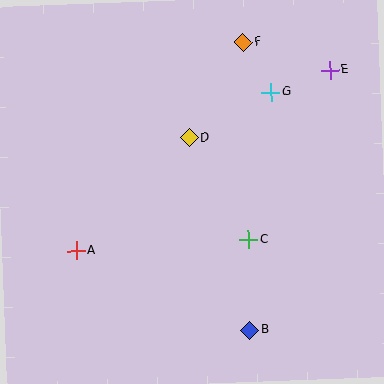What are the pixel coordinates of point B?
Point B is at (250, 330).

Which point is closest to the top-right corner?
Point E is closest to the top-right corner.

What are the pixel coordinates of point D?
Point D is at (189, 138).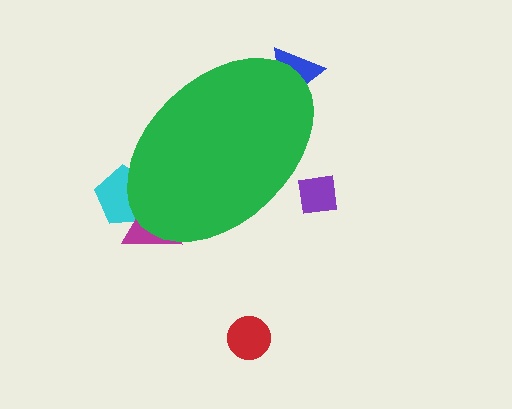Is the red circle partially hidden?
No, the red circle is fully visible.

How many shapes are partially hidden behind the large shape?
4 shapes are partially hidden.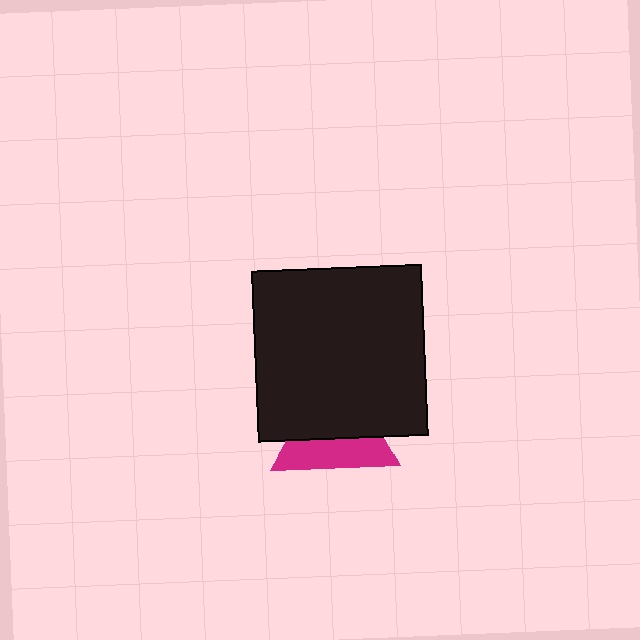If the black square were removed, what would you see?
You would see the complete magenta triangle.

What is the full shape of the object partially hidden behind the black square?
The partially hidden object is a magenta triangle.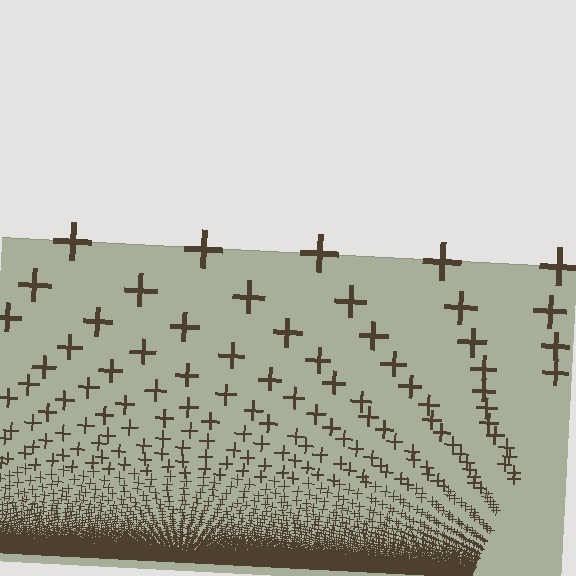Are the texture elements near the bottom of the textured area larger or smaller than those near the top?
Smaller. The gradient is inverted — elements near the bottom are smaller and denser.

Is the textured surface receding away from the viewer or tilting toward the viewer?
The surface appears to tilt toward the viewer. Texture elements get larger and sparser toward the top.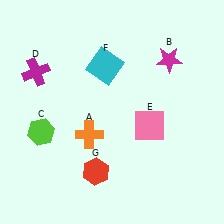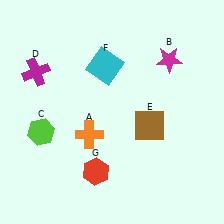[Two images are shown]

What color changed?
The square (E) changed from pink in Image 1 to brown in Image 2.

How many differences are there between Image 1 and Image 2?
There is 1 difference between the two images.